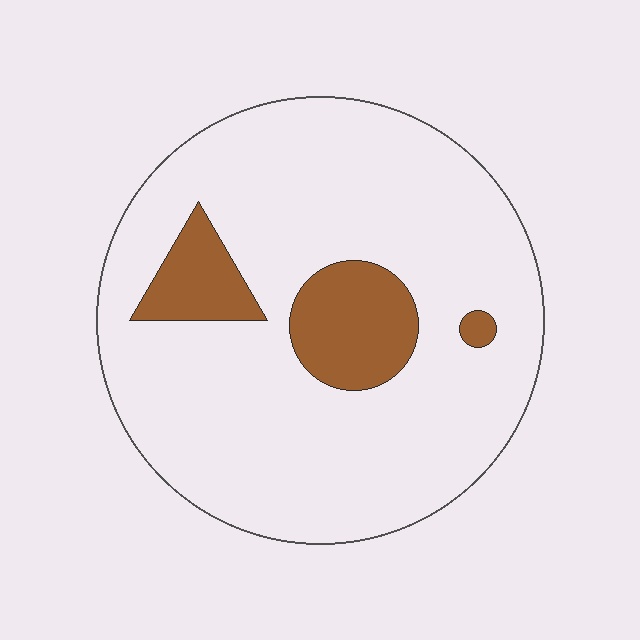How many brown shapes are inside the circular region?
3.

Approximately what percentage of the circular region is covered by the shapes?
Approximately 15%.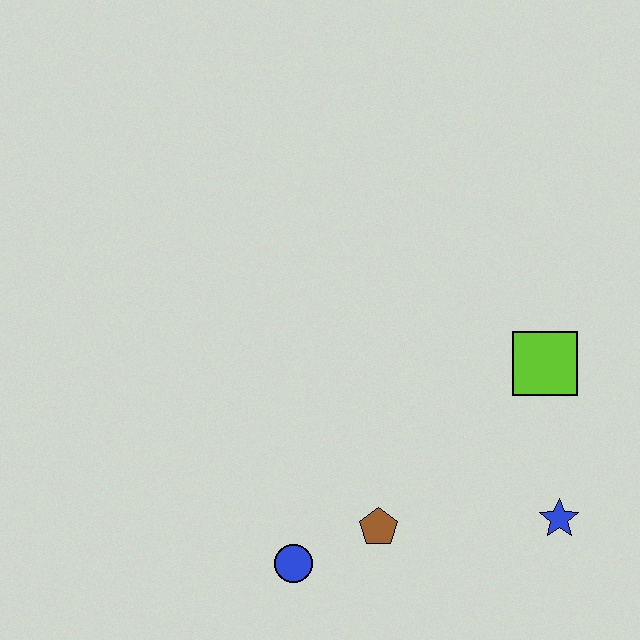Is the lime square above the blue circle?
Yes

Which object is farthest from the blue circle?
The lime square is farthest from the blue circle.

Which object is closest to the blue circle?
The brown pentagon is closest to the blue circle.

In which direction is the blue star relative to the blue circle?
The blue star is to the right of the blue circle.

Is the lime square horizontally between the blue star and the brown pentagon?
Yes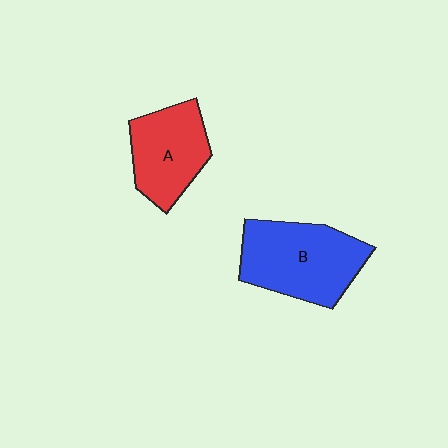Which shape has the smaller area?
Shape A (red).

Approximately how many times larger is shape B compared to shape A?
Approximately 1.3 times.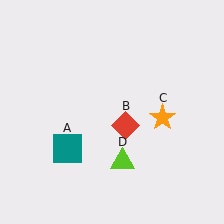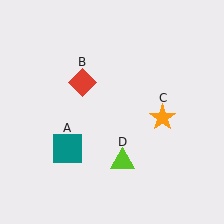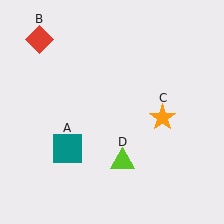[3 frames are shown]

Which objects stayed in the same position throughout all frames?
Teal square (object A) and orange star (object C) and lime triangle (object D) remained stationary.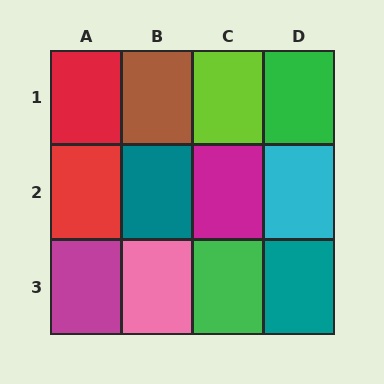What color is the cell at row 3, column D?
Teal.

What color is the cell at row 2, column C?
Magenta.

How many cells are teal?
2 cells are teal.